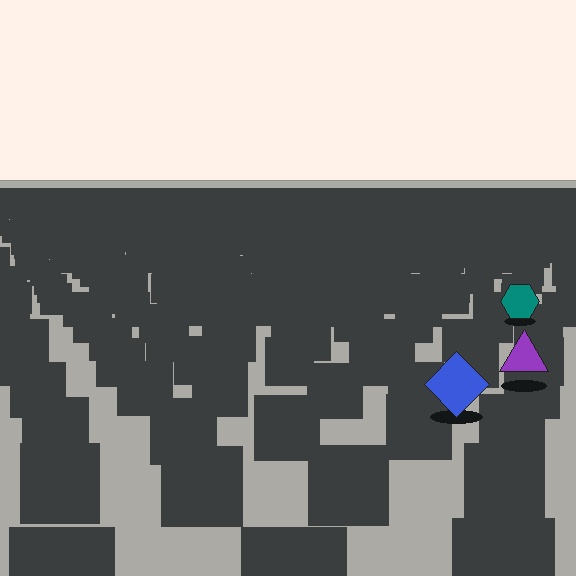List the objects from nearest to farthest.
From nearest to farthest: the blue diamond, the purple triangle, the teal hexagon.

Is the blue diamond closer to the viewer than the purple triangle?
Yes. The blue diamond is closer — you can tell from the texture gradient: the ground texture is coarser near it.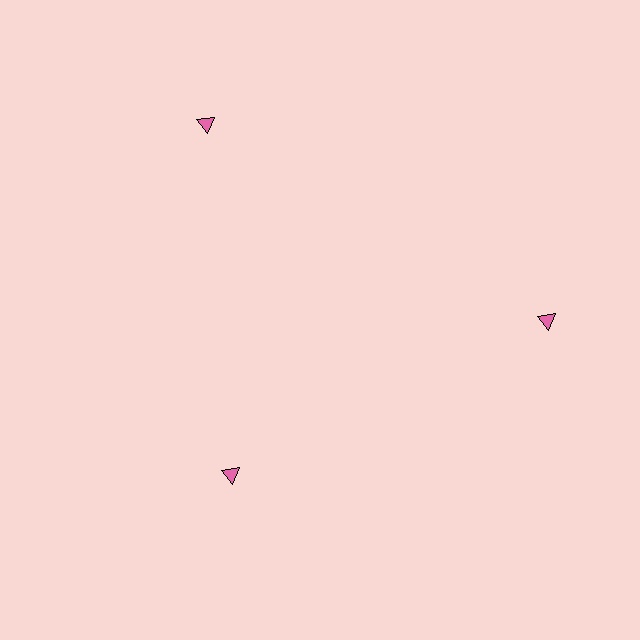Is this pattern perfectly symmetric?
No. The 3 pink triangles are arranged in a ring, but one element near the 7 o'clock position is pulled inward toward the center, breaking the 3-fold rotational symmetry.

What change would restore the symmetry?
The symmetry would be restored by moving it outward, back onto the ring so that all 3 triangles sit at equal angles and equal distance from the center.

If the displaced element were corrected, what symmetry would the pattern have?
It would have 3-fold rotational symmetry — the pattern would map onto itself every 120 degrees.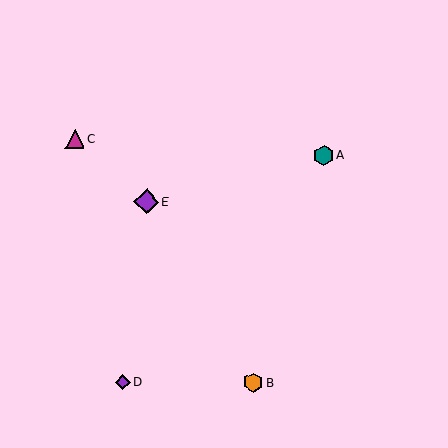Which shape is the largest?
The purple diamond (labeled E) is the largest.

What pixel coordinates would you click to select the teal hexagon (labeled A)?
Click at (324, 155) to select the teal hexagon A.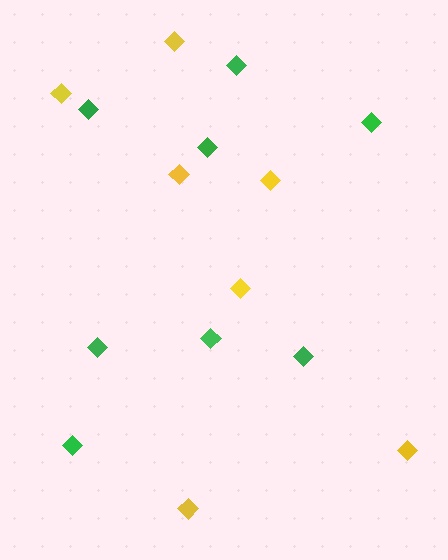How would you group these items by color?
There are 2 groups: one group of yellow diamonds (7) and one group of green diamonds (8).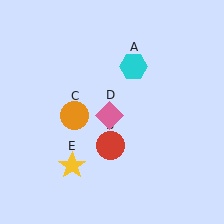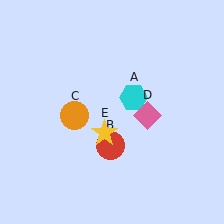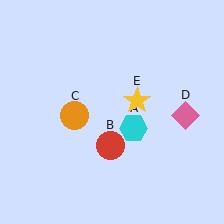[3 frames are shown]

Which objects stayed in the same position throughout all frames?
Red circle (object B) and orange circle (object C) remained stationary.